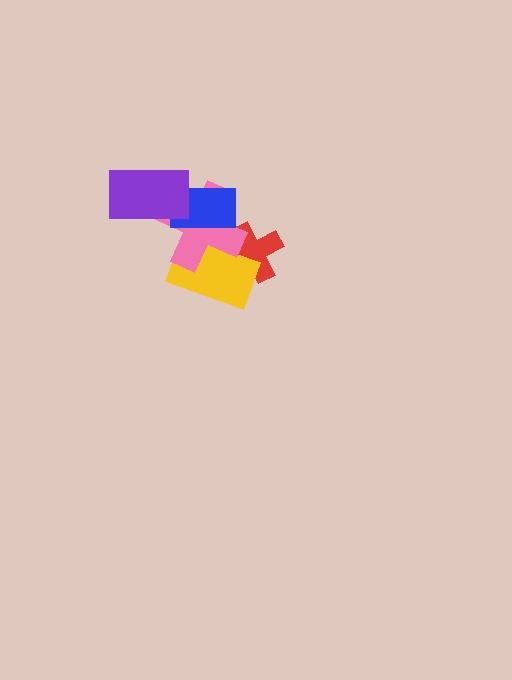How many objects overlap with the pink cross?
4 objects overlap with the pink cross.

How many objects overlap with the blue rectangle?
3 objects overlap with the blue rectangle.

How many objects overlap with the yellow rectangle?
3 objects overlap with the yellow rectangle.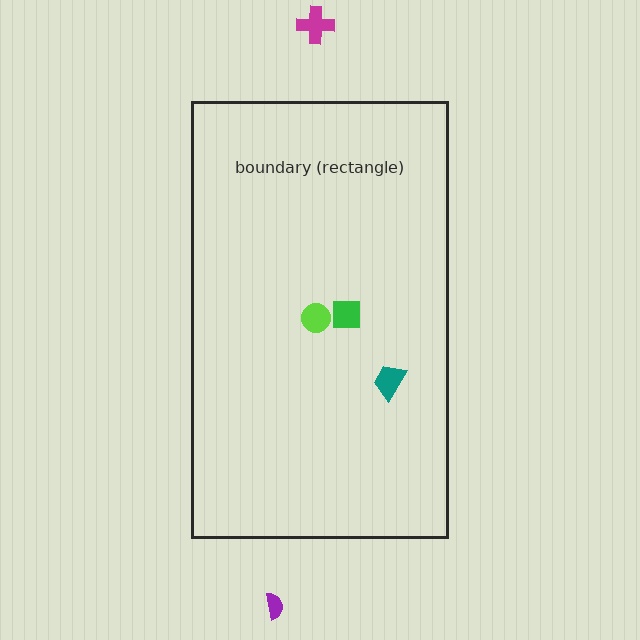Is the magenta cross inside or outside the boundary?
Outside.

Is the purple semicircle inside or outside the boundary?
Outside.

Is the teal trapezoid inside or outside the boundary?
Inside.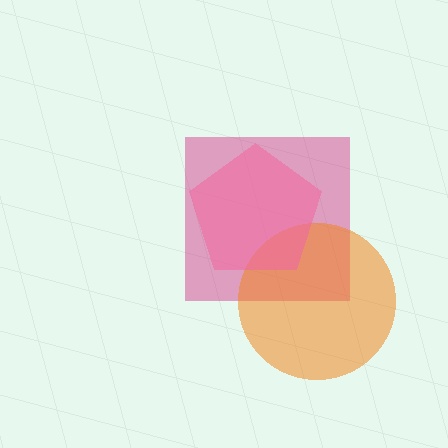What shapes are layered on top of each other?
The layered shapes are: a magenta square, an orange circle, a pink pentagon.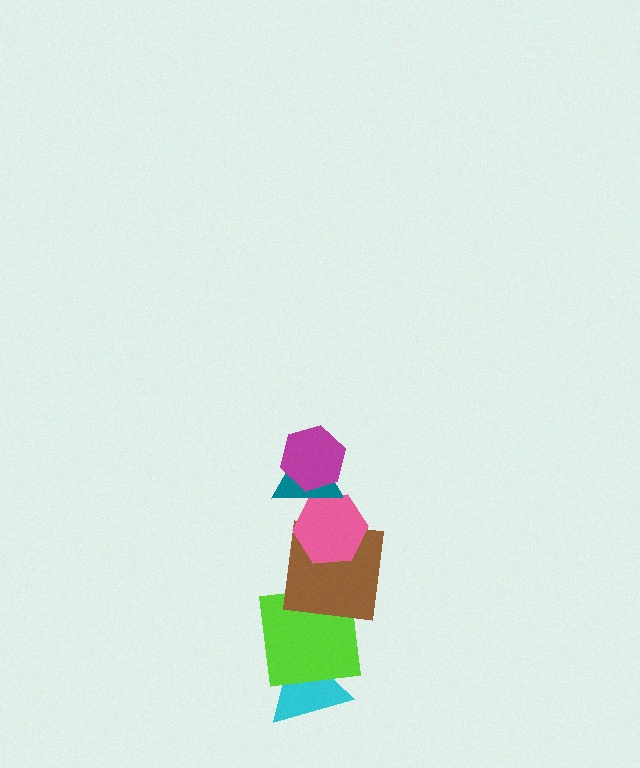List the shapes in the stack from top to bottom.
From top to bottom: the magenta hexagon, the teal triangle, the pink hexagon, the brown square, the lime square, the cyan triangle.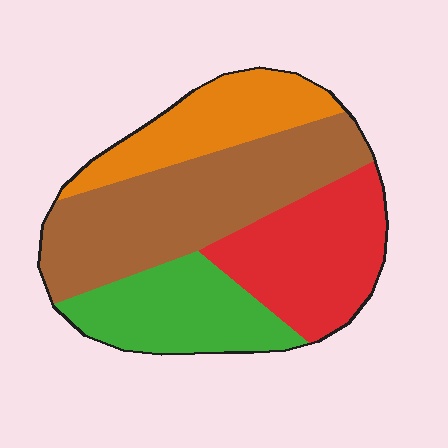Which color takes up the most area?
Brown, at roughly 35%.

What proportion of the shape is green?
Green covers about 20% of the shape.